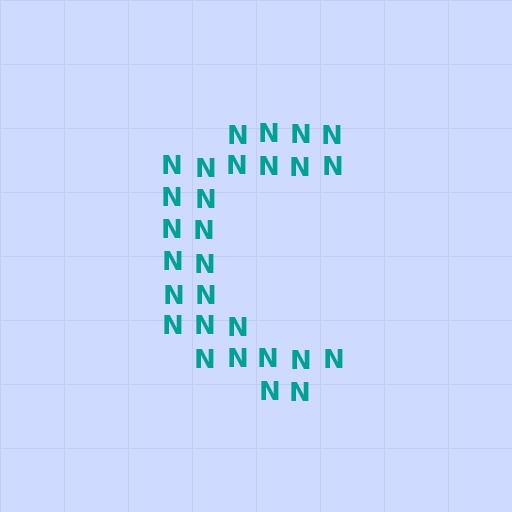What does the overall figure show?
The overall figure shows the letter C.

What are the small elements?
The small elements are letter N's.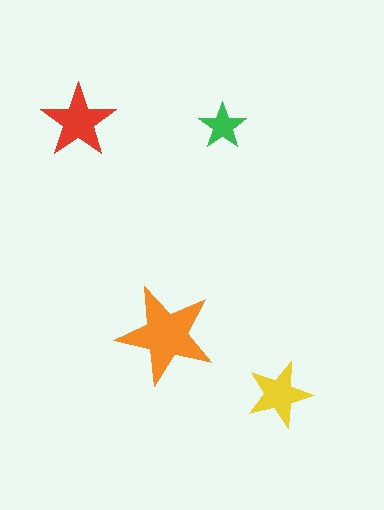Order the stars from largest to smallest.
the orange one, the red one, the yellow one, the green one.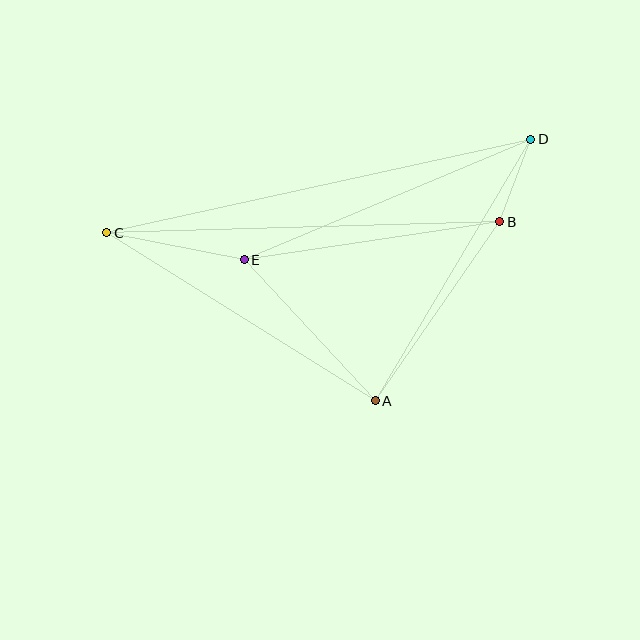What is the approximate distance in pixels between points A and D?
The distance between A and D is approximately 304 pixels.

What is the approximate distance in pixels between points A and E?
The distance between A and E is approximately 192 pixels.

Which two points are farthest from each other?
Points C and D are farthest from each other.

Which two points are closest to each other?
Points B and D are closest to each other.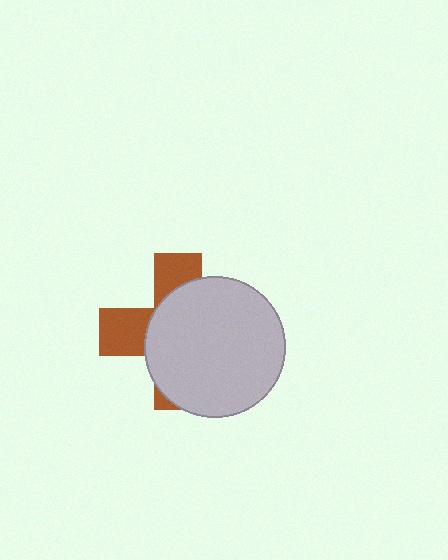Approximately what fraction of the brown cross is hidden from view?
Roughly 66% of the brown cross is hidden behind the light gray circle.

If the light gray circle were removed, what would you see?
You would see the complete brown cross.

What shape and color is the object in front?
The object in front is a light gray circle.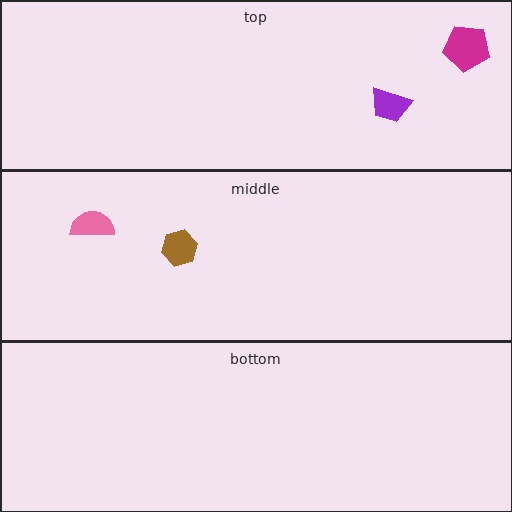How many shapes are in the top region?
2.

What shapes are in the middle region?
The pink semicircle, the brown hexagon.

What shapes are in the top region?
The purple trapezoid, the magenta pentagon.